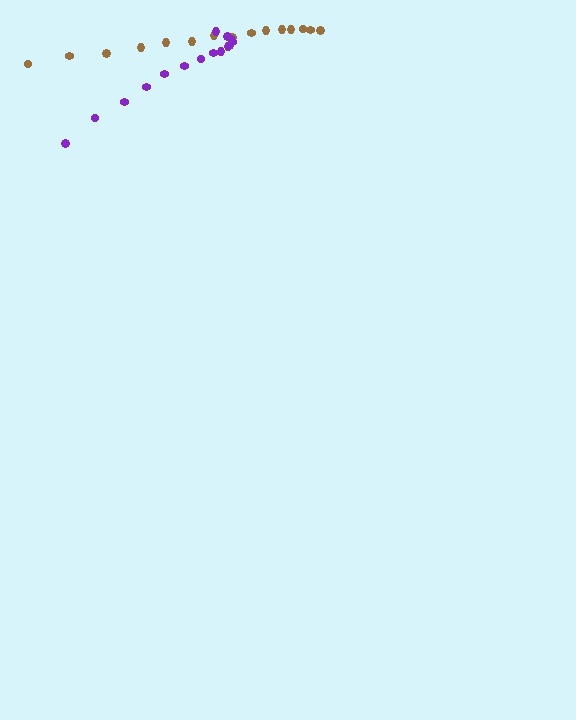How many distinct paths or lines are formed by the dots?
There are 2 distinct paths.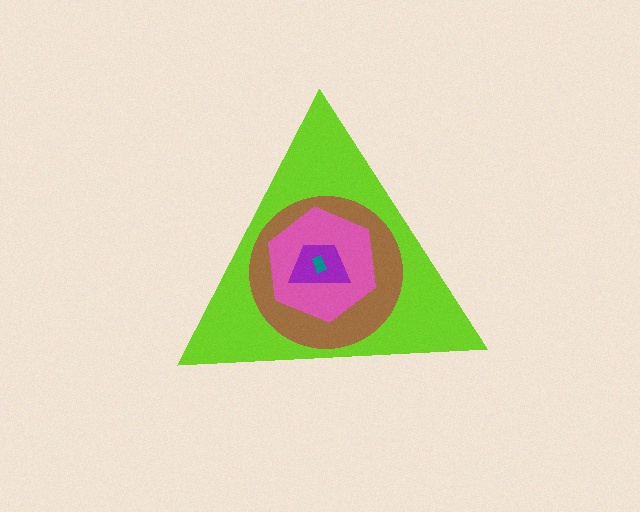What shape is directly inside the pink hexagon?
The purple trapezoid.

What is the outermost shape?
The lime triangle.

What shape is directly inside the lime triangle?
The brown circle.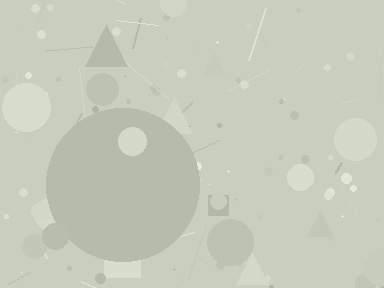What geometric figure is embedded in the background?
A circle is embedded in the background.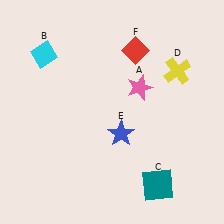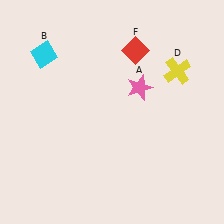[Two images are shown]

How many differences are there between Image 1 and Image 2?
There are 2 differences between the two images.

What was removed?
The teal square (C), the blue star (E) were removed in Image 2.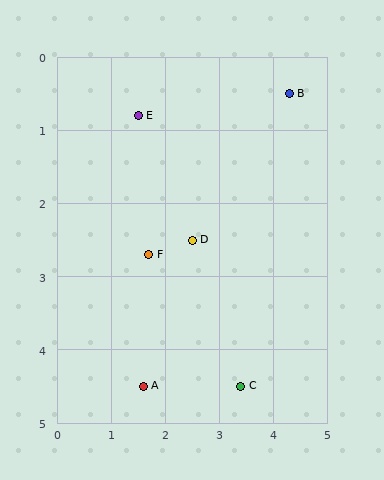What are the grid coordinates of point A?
Point A is at approximately (1.6, 4.5).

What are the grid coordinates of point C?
Point C is at approximately (3.4, 4.5).